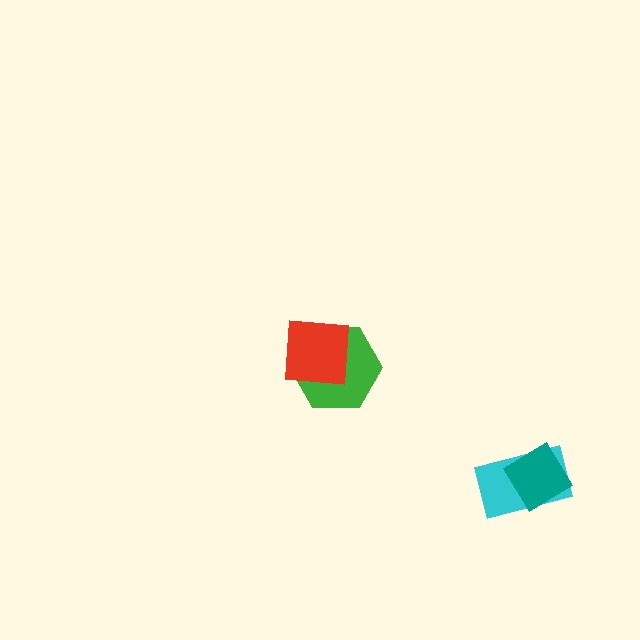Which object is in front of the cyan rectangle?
The teal diamond is in front of the cyan rectangle.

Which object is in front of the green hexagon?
The red square is in front of the green hexagon.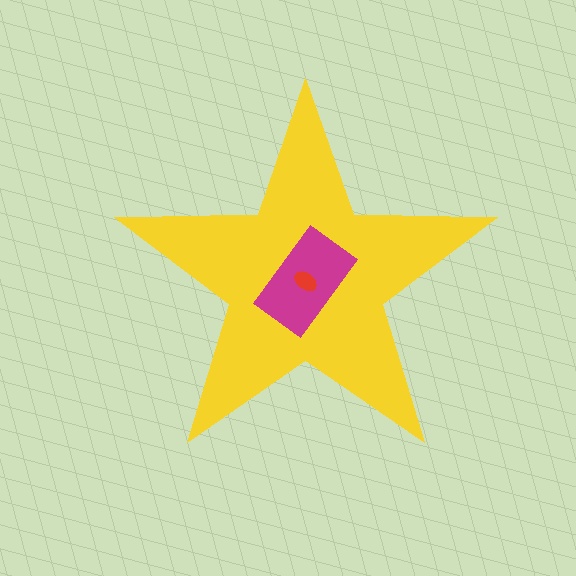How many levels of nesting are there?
3.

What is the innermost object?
The red ellipse.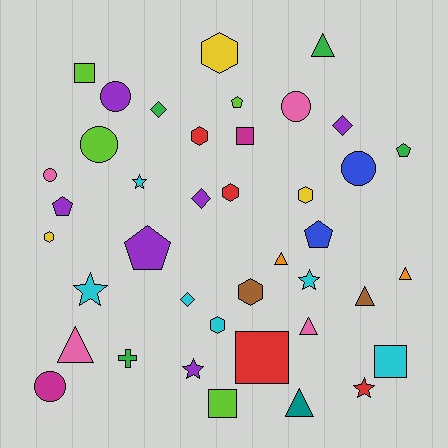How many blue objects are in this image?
There are 2 blue objects.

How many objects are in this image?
There are 40 objects.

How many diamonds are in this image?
There are 4 diamonds.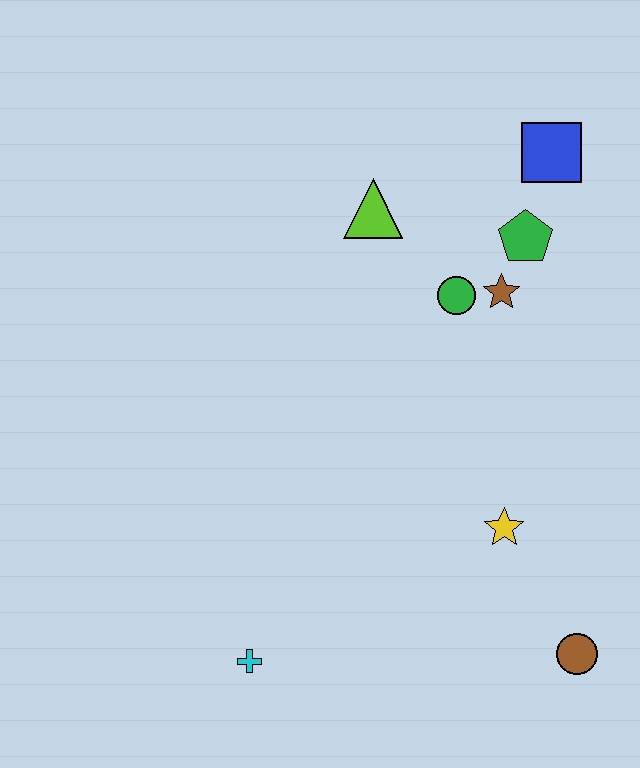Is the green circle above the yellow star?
Yes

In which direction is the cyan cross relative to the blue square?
The cyan cross is below the blue square.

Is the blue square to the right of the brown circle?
No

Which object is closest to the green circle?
The brown star is closest to the green circle.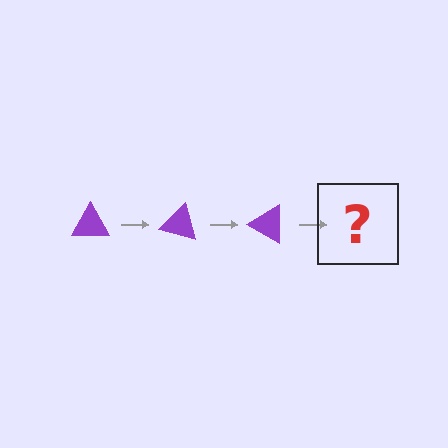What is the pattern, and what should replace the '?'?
The pattern is that the triangle rotates 15 degrees each step. The '?' should be a purple triangle rotated 45 degrees.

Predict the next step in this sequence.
The next step is a purple triangle rotated 45 degrees.